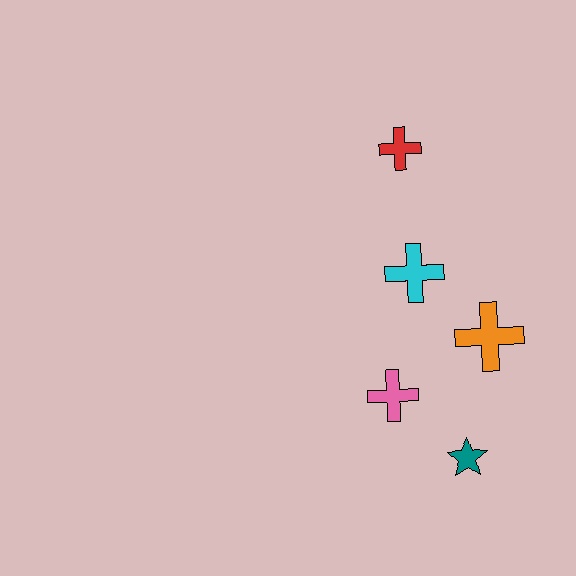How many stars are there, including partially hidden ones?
There is 1 star.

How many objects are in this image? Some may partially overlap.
There are 5 objects.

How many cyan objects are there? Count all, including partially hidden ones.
There is 1 cyan object.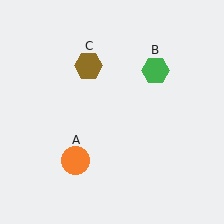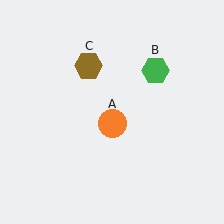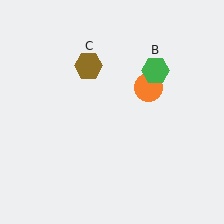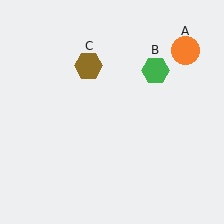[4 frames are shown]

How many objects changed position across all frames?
1 object changed position: orange circle (object A).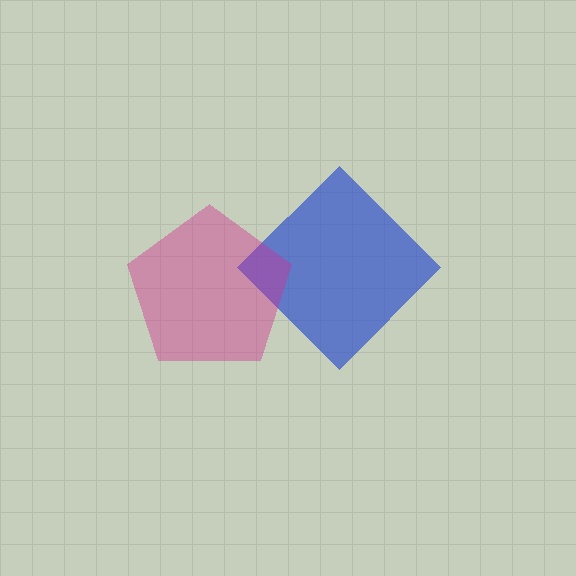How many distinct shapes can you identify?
There are 2 distinct shapes: a blue diamond, a magenta pentagon.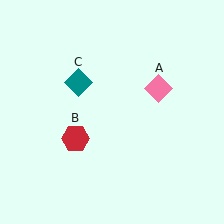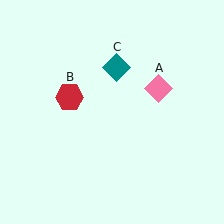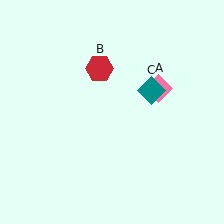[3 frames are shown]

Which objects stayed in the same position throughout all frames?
Pink diamond (object A) remained stationary.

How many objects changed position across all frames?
2 objects changed position: red hexagon (object B), teal diamond (object C).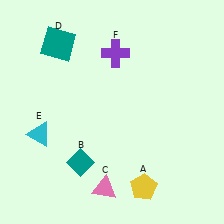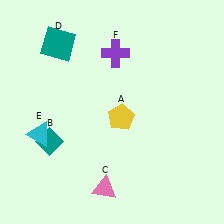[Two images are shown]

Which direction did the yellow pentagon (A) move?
The yellow pentagon (A) moved up.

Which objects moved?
The objects that moved are: the yellow pentagon (A), the teal diamond (B).